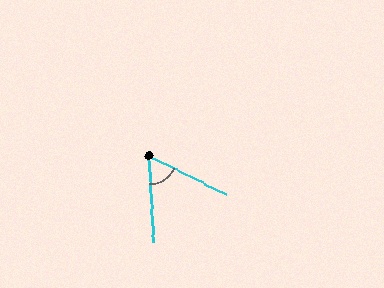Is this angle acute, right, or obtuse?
It is acute.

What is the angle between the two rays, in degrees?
Approximately 60 degrees.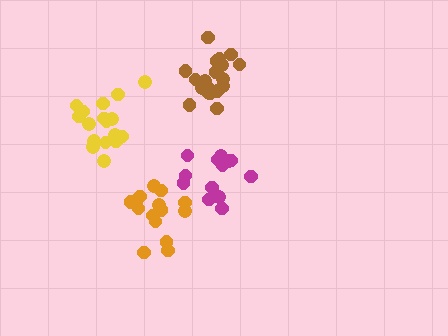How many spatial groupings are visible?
There are 4 spatial groupings.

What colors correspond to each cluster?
The clusters are colored: orange, magenta, yellow, brown.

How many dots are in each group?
Group 1: 15 dots, Group 2: 13 dots, Group 3: 18 dots, Group 4: 19 dots (65 total).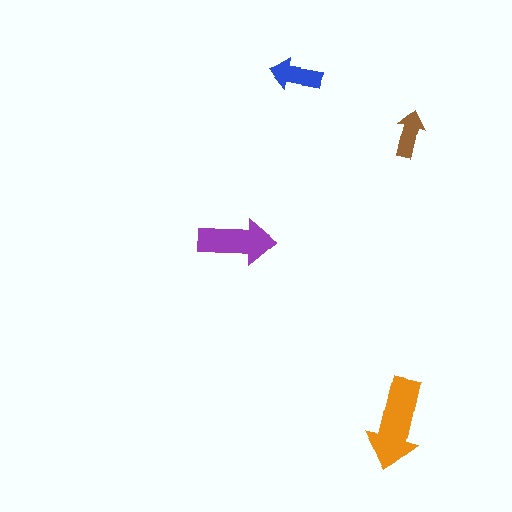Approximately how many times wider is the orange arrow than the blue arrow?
About 1.5 times wider.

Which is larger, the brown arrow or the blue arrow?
The blue one.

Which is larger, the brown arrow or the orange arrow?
The orange one.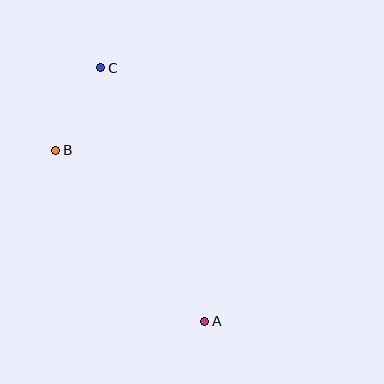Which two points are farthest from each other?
Points A and C are farthest from each other.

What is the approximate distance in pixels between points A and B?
The distance between A and B is approximately 227 pixels.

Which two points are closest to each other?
Points B and C are closest to each other.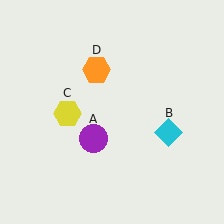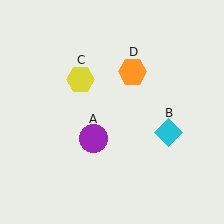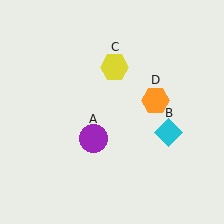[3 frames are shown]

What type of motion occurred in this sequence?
The yellow hexagon (object C), orange hexagon (object D) rotated clockwise around the center of the scene.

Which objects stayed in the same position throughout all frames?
Purple circle (object A) and cyan diamond (object B) remained stationary.